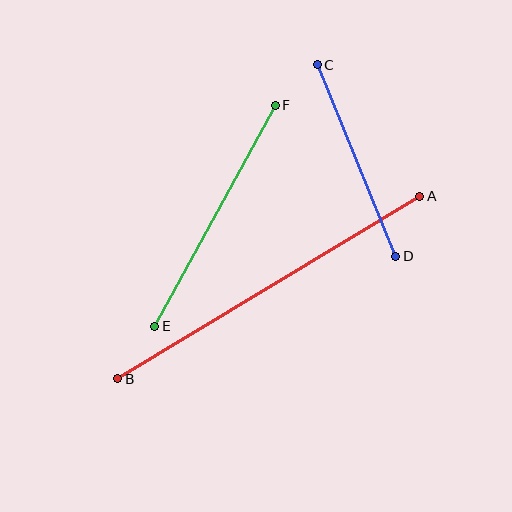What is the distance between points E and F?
The distance is approximately 252 pixels.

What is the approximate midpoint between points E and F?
The midpoint is at approximately (215, 216) pixels.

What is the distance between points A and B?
The distance is approximately 353 pixels.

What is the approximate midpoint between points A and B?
The midpoint is at approximately (269, 287) pixels.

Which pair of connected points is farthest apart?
Points A and B are farthest apart.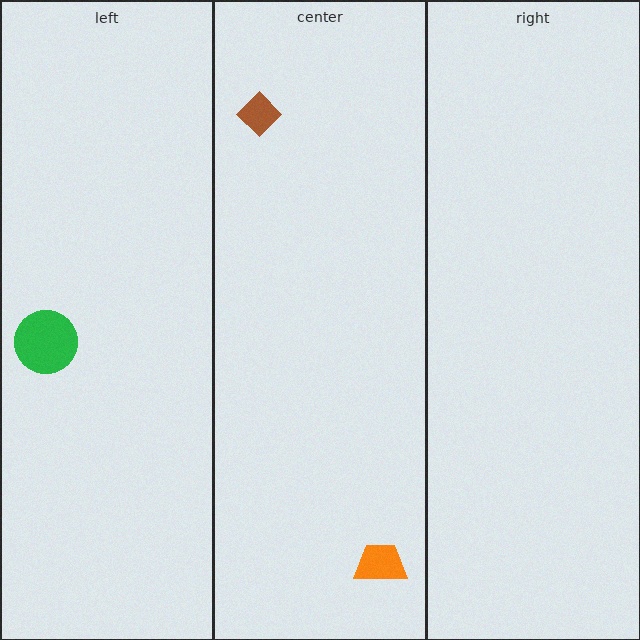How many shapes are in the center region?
2.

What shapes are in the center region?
The orange trapezoid, the brown diamond.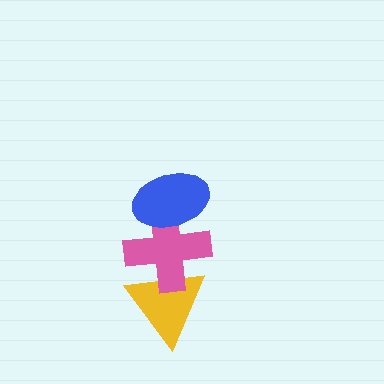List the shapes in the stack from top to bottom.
From top to bottom: the blue ellipse, the pink cross, the yellow triangle.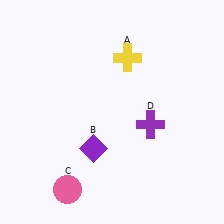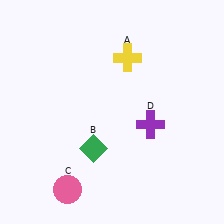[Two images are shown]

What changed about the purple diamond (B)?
In Image 1, B is purple. In Image 2, it changed to green.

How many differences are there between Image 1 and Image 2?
There is 1 difference between the two images.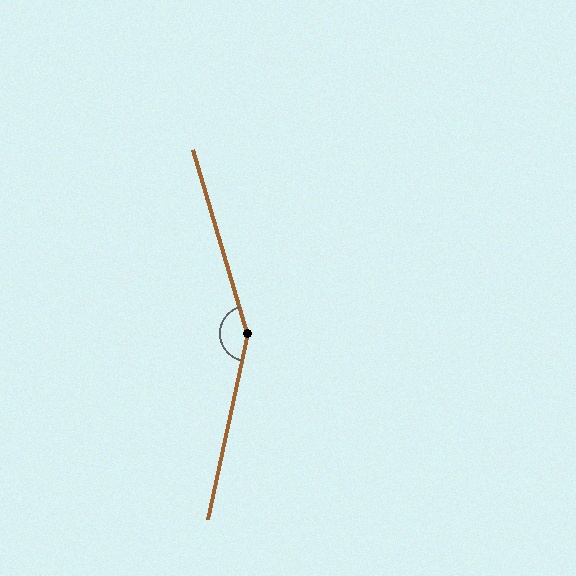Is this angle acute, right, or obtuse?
It is obtuse.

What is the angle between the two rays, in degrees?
Approximately 152 degrees.